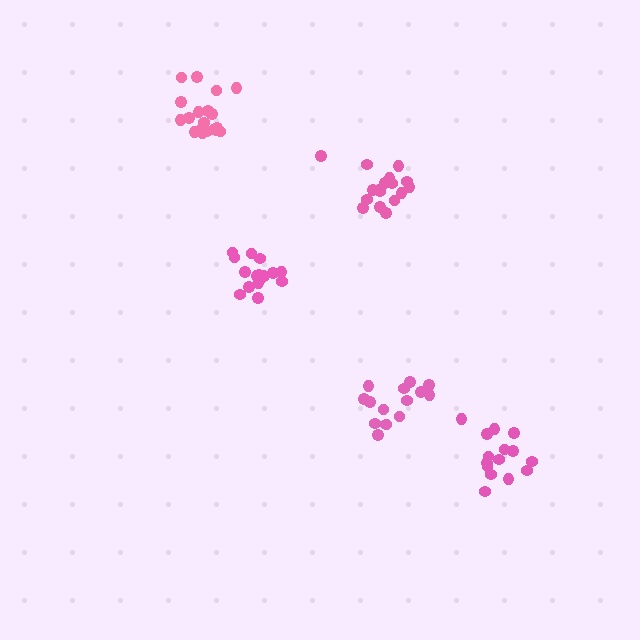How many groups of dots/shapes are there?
There are 5 groups.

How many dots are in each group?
Group 1: 16 dots, Group 2: 19 dots, Group 3: 15 dots, Group 4: 17 dots, Group 5: 15 dots (82 total).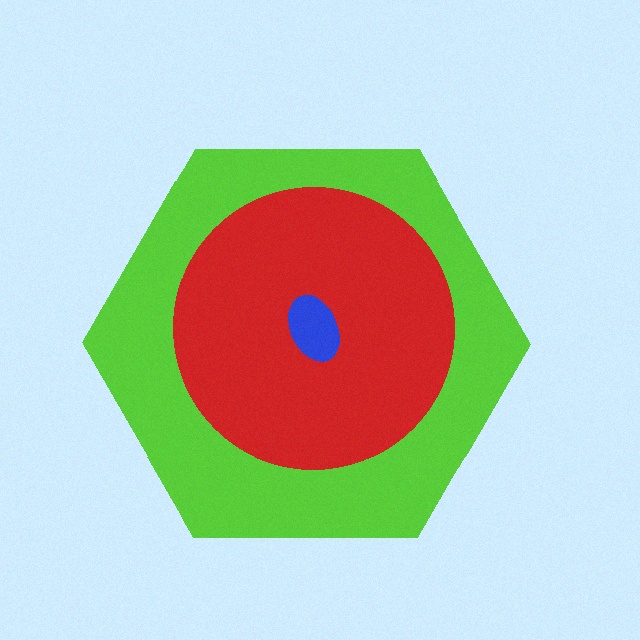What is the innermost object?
The blue ellipse.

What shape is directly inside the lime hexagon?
The red circle.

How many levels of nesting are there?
3.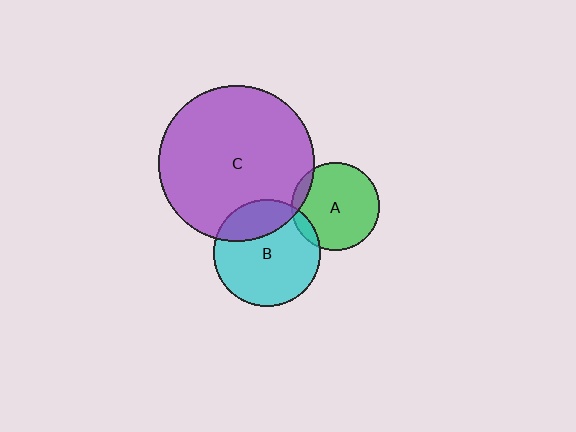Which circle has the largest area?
Circle C (purple).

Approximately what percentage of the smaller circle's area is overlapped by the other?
Approximately 10%.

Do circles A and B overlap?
Yes.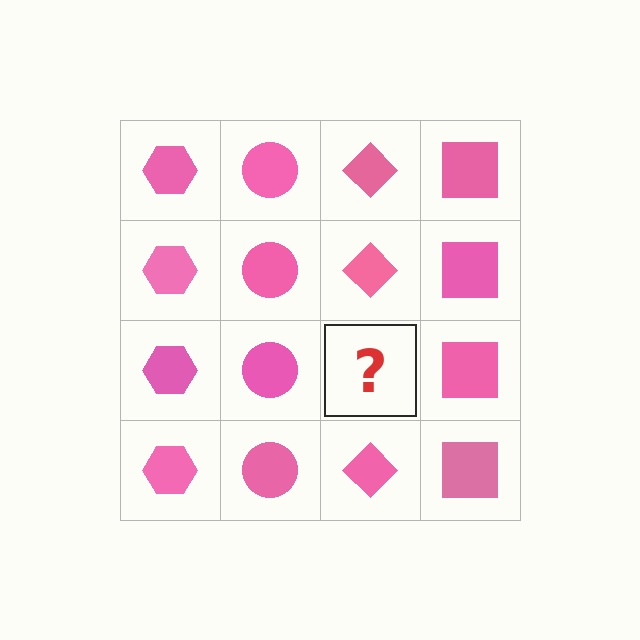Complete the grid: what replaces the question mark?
The question mark should be replaced with a pink diamond.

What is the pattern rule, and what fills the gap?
The rule is that each column has a consistent shape. The gap should be filled with a pink diamond.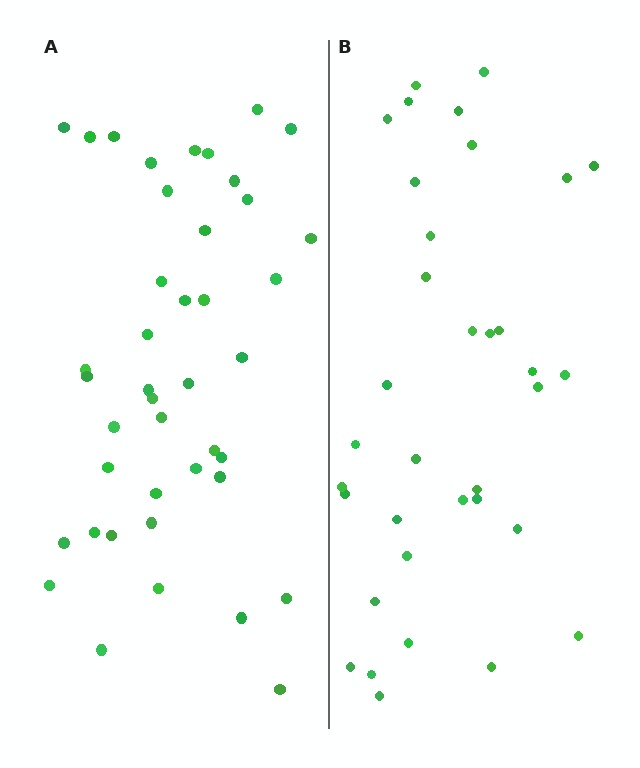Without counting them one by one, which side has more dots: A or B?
Region A (the left region) has more dots.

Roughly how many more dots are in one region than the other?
Region A has roughly 8 or so more dots than region B.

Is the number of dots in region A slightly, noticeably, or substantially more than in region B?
Region A has only slightly more — the two regions are fairly close. The ratio is roughly 1.2 to 1.